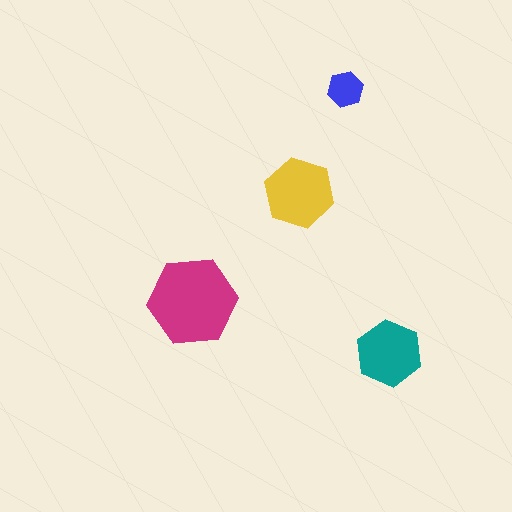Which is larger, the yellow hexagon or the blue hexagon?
The yellow one.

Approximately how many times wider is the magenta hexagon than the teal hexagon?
About 1.5 times wider.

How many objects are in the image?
There are 4 objects in the image.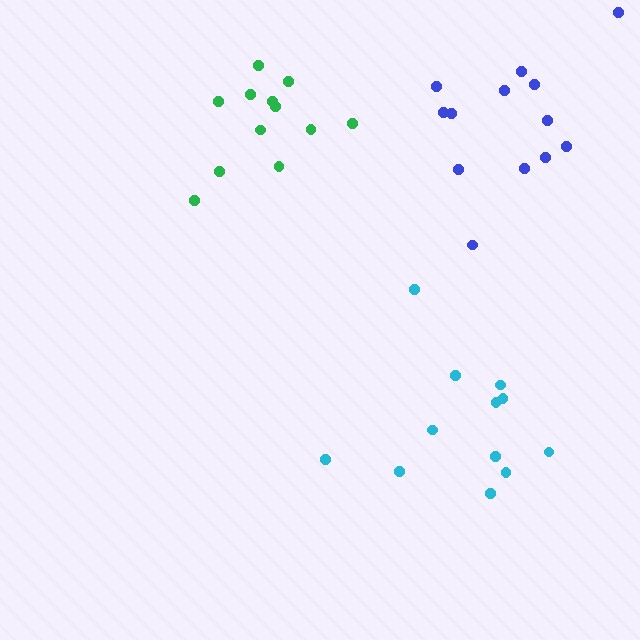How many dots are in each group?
Group 1: 12 dots, Group 2: 13 dots, Group 3: 12 dots (37 total).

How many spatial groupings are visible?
There are 3 spatial groupings.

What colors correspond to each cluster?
The clusters are colored: cyan, blue, green.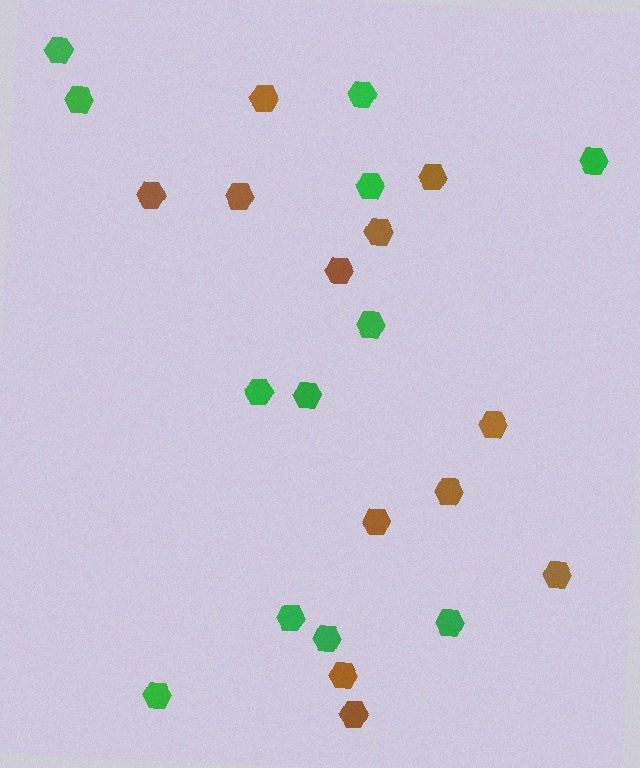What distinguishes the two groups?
There are 2 groups: one group of brown hexagons (12) and one group of green hexagons (12).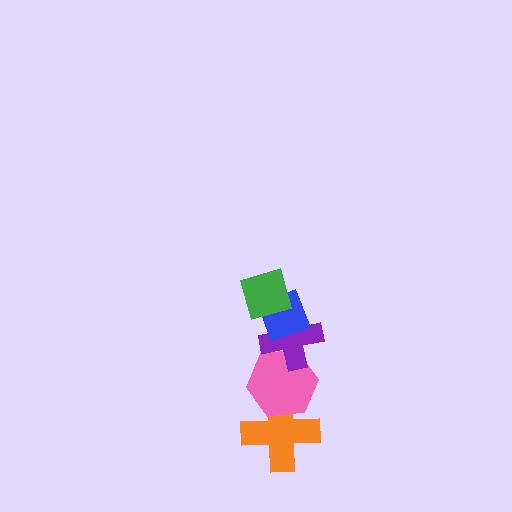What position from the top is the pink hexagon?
The pink hexagon is 4th from the top.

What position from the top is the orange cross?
The orange cross is 5th from the top.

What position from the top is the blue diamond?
The blue diamond is 2nd from the top.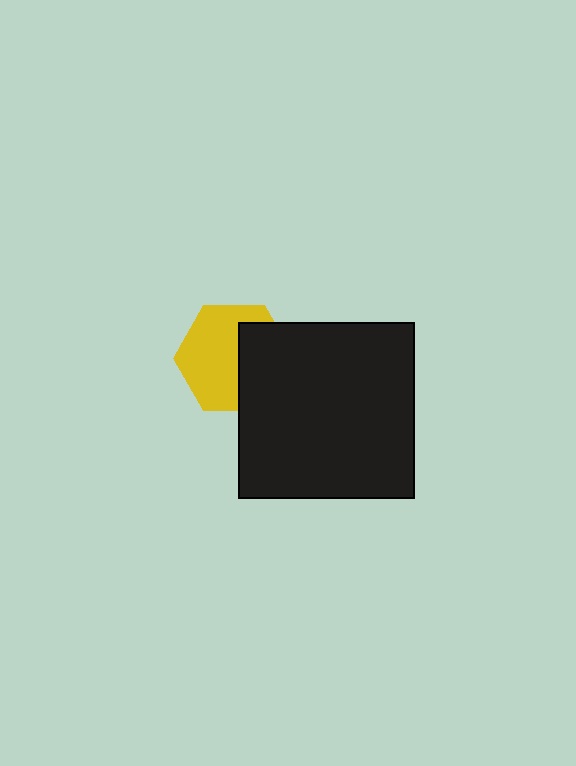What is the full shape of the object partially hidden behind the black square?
The partially hidden object is a yellow hexagon.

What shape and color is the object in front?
The object in front is a black square.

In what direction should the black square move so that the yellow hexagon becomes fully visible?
The black square should move right. That is the shortest direction to clear the overlap and leave the yellow hexagon fully visible.